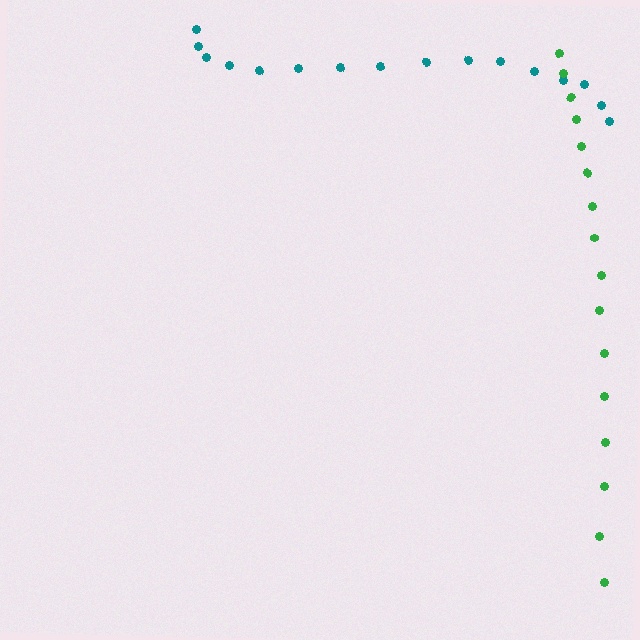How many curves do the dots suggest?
There are 2 distinct paths.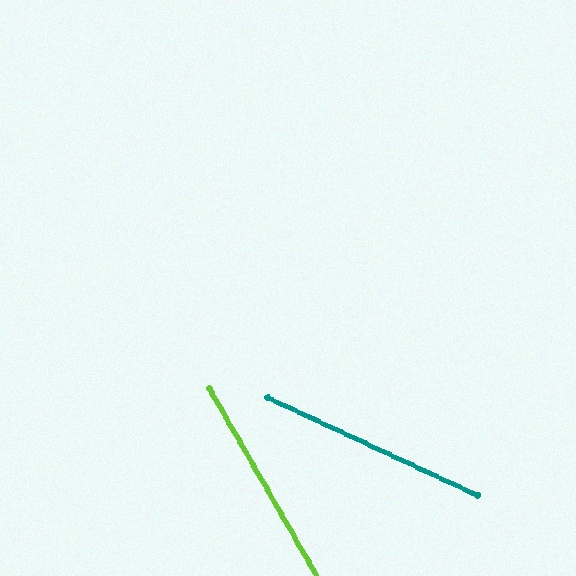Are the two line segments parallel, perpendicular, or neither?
Neither parallel nor perpendicular — they differ by about 35°.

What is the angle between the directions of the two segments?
Approximately 35 degrees.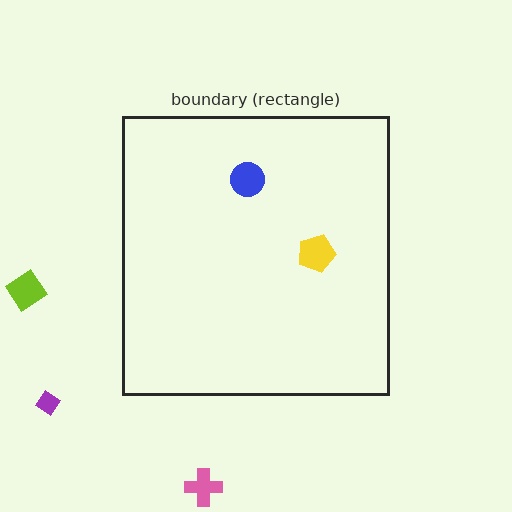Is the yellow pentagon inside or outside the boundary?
Inside.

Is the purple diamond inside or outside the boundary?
Outside.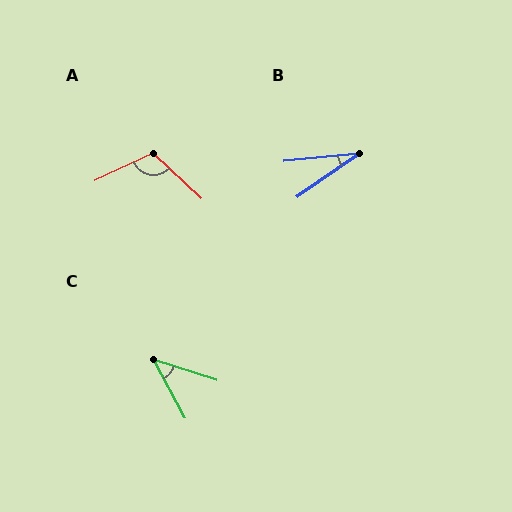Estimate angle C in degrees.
Approximately 44 degrees.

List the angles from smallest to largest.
B (29°), C (44°), A (112°).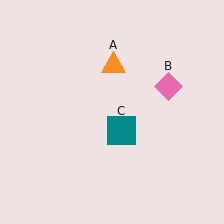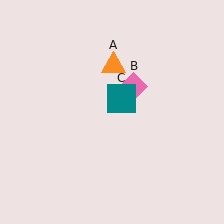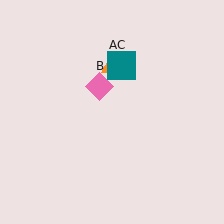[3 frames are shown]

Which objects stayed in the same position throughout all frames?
Orange triangle (object A) remained stationary.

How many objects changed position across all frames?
2 objects changed position: pink diamond (object B), teal square (object C).